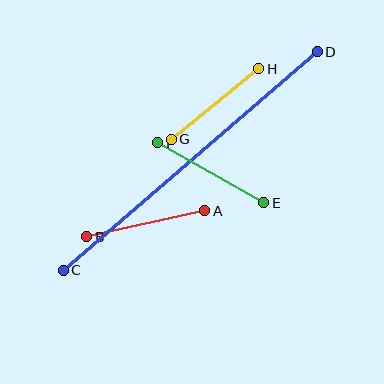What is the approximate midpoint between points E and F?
The midpoint is at approximately (211, 173) pixels.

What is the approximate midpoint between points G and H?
The midpoint is at approximately (215, 104) pixels.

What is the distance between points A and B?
The distance is approximately 121 pixels.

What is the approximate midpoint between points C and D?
The midpoint is at approximately (190, 161) pixels.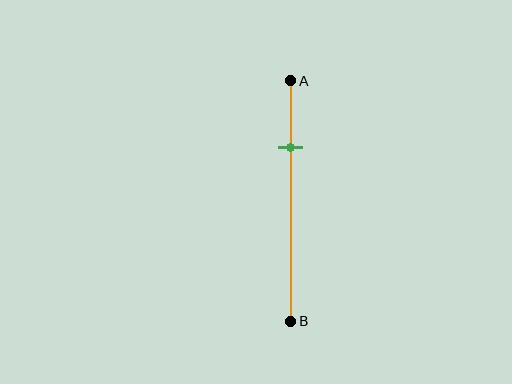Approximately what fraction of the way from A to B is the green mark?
The green mark is approximately 30% of the way from A to B.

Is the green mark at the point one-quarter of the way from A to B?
Yes, the mark is approximately at the one-quarter point.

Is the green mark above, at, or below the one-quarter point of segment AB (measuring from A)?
The green mark is approximately at the one-quarter point of segment AB.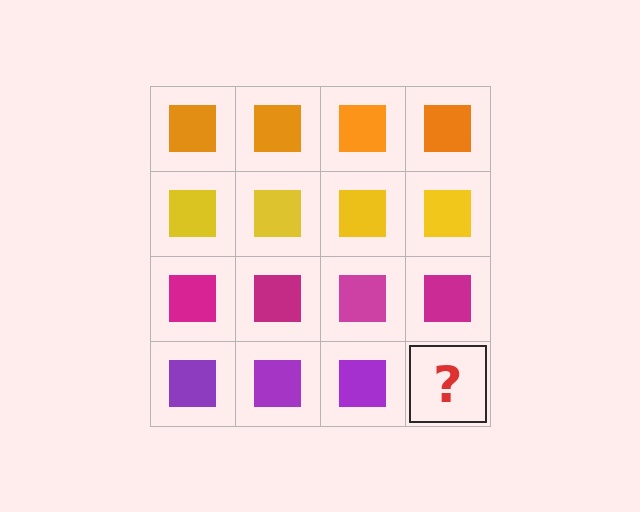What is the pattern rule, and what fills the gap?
The rule is that each row has a consistent color. The gap should be filled with a purple square.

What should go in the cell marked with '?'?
The missing cell should contain a purple square.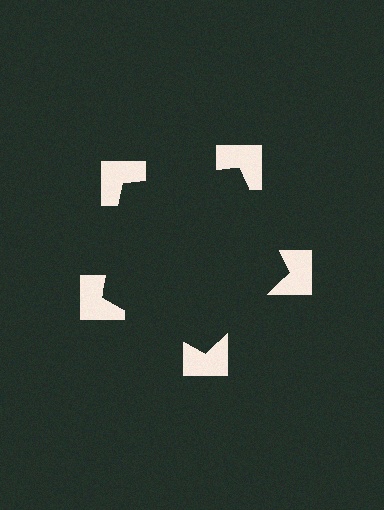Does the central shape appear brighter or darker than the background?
It typically appears slightly darker than the background, even though no actual brightness change is drawn.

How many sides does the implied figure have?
5 sides.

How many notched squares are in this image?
There are 5 — one at each vertex of the illusory pentagon.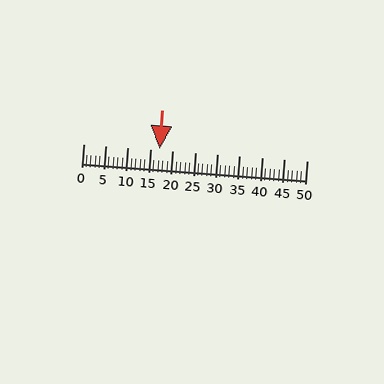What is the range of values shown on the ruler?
The ruler shows values from 0 to 50.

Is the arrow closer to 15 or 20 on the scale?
The arrow is closer to 15.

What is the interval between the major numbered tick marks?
The major tick marks are spaced 5 units apart.